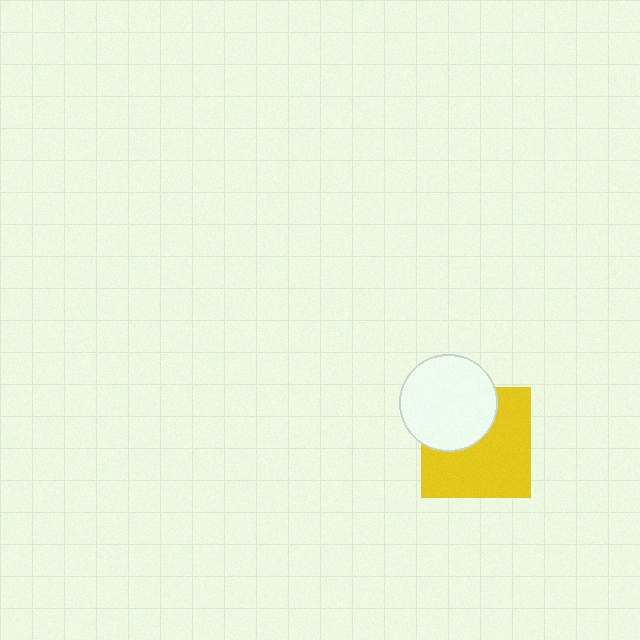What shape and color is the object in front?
The object in front is a white circle.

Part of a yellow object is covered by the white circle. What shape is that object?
It is a square.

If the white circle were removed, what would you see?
You would see the complete yellow square.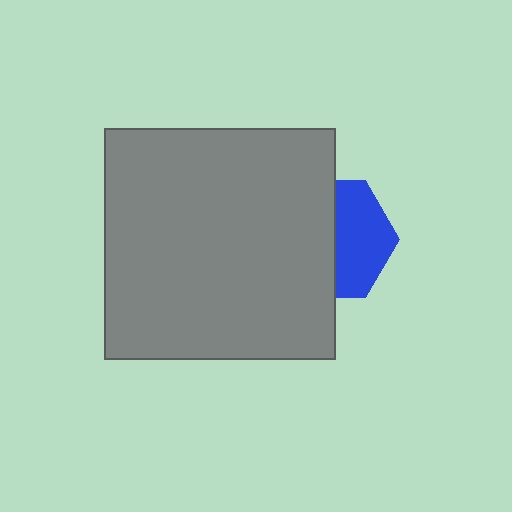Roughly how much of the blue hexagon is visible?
About half of it is visible (roughly 47%).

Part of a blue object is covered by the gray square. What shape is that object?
It is a hexagon.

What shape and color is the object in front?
The object in front is a gray square.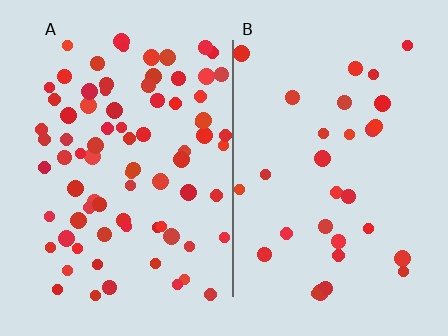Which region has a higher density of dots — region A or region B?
A (the left).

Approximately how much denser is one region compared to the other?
Approximately 2.6× — region A over region B.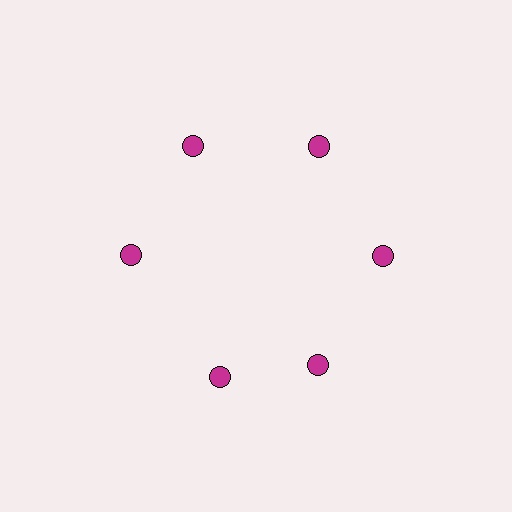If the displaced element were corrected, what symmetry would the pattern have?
It would have 6-fold rotational symmetry — the pattern would map onto itself every 60 degrees.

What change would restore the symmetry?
The symmetry would be restored by rotating it back into even spacing with its neighbors so that all 6 circles sit at equal angles and equal distance from the center.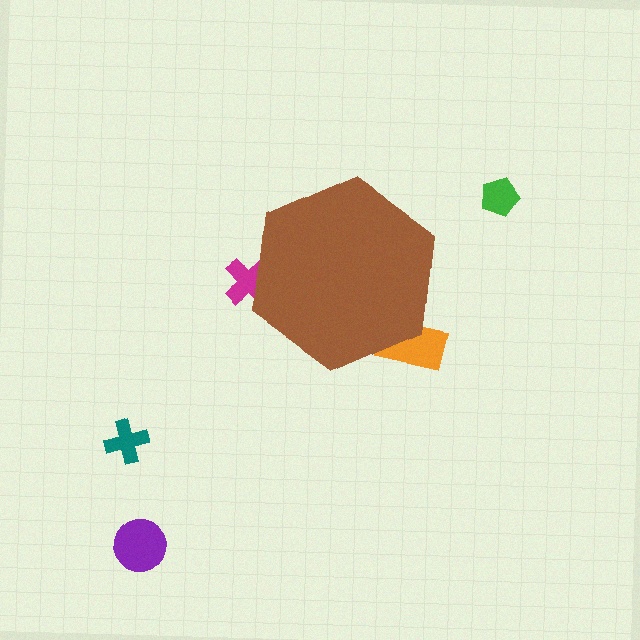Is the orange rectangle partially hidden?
Yes, the orange rectangle is partially hidden behind the brown hexagon.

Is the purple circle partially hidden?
No, the purple circle is fully visible.